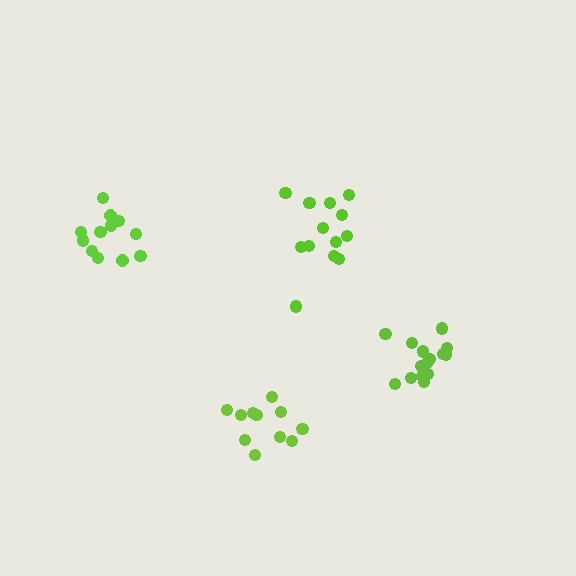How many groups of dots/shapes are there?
There are 4 groups.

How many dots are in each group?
Group 1: 13 dots, Group 2: 12 dots, Group 3: 11 dots, Group 4: 15 dots (51 total).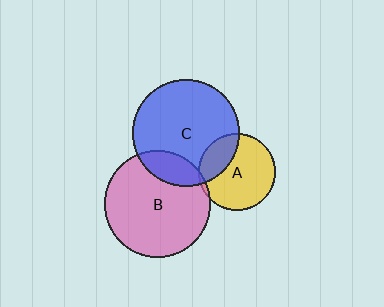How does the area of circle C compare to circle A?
Approximately 1.9 times.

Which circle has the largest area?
Circle C (blue).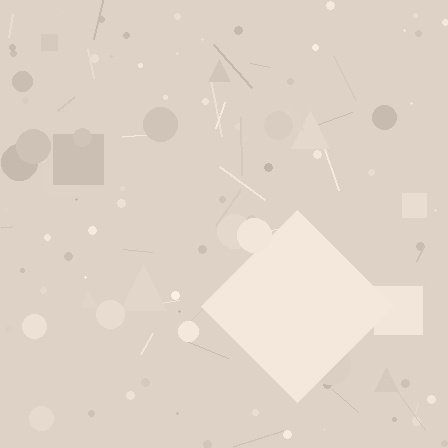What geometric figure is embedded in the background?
A diamond is embedded in the background.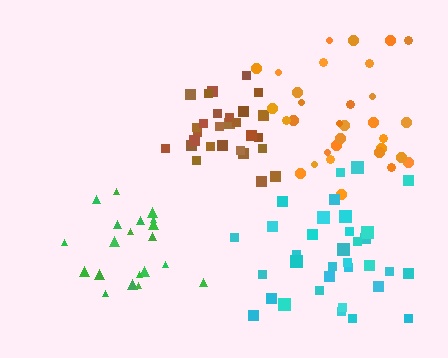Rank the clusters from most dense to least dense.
brown, cyan, green, orange.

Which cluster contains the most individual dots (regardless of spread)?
Cyan (34).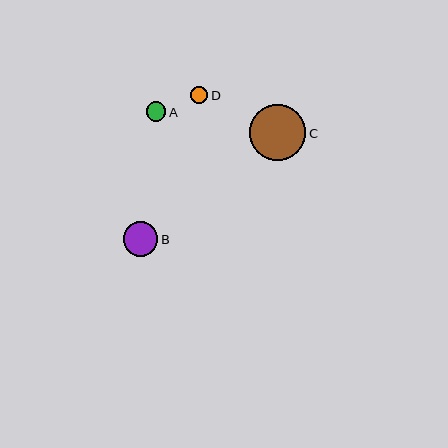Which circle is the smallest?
Circle D is the smallest with a size of approximately 17 pixels.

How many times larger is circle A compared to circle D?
Circle A is approximately 1.1 times the size of circle D.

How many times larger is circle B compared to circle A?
Circle B is approximately 1.7 times the size of circle A.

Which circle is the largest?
Circle C is the largest with a size of approximately 57 pixels.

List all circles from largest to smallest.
From largest to smallest: C, B, A, D.